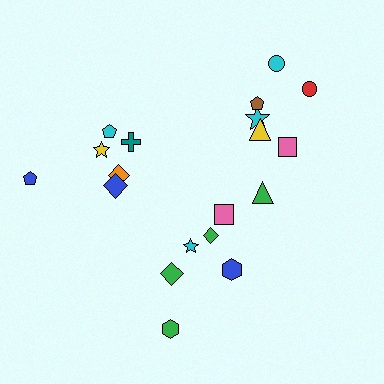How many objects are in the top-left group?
There are 6 objects.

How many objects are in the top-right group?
There are 8 objects.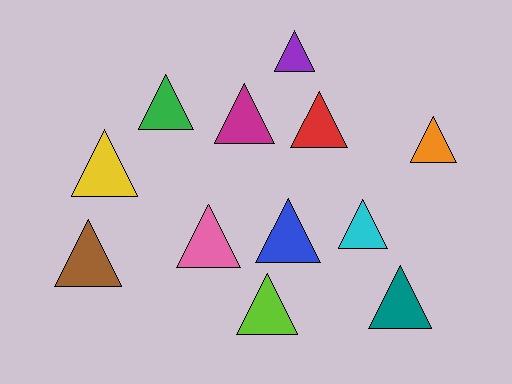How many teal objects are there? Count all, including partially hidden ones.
There is 1 teal object.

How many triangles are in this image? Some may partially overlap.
There are 12 triangles.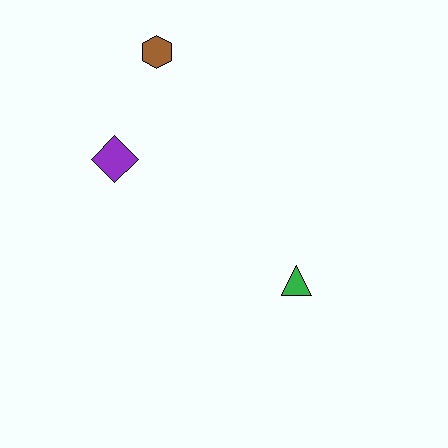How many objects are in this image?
There are 3 objects.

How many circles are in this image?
There are no circles.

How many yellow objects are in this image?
There are no yellow objects.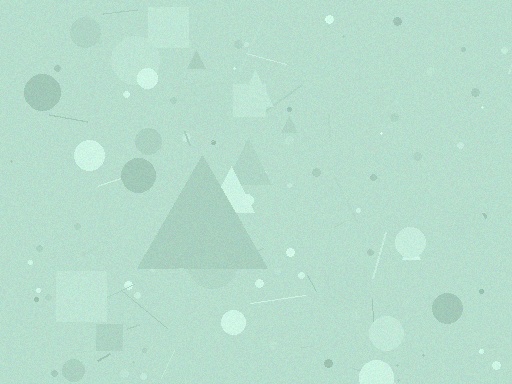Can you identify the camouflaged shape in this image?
The camouflaged shape is a triangle.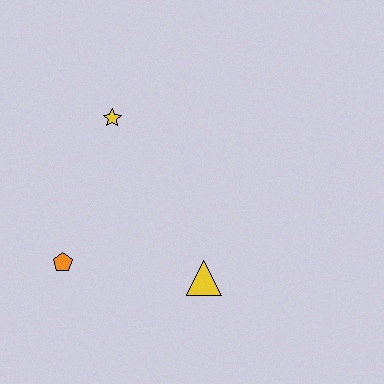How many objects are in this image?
There are 3 objects.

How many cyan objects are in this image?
There are no cyan objects.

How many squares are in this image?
There are no squares.